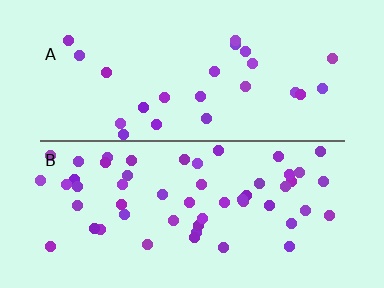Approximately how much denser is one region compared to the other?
Approximately 2.2× — region B over region A.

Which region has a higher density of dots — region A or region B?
B (the bottom).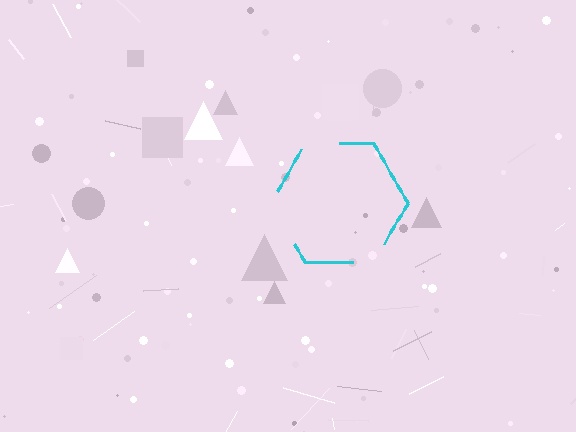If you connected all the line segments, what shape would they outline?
They would outline a hexagon.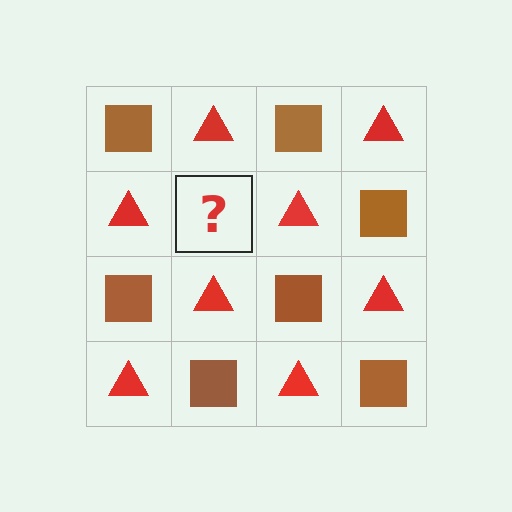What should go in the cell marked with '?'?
The missing cell should contain a brown square.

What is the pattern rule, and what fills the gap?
The rule is that it alternates brown square and red triangle in a checkerboard pattern. The gap should be filled with a brown square.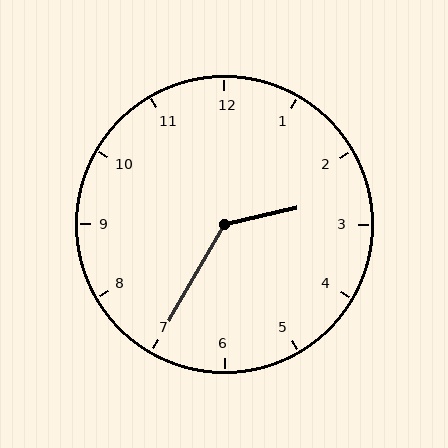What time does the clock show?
2:35.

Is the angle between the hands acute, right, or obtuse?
It is obtuse.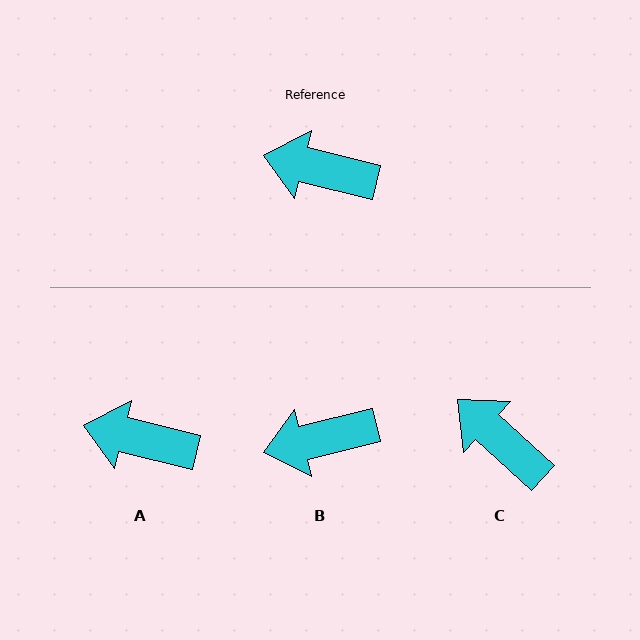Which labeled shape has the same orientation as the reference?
A.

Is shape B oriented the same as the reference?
No, it is off by about 28 degrees.